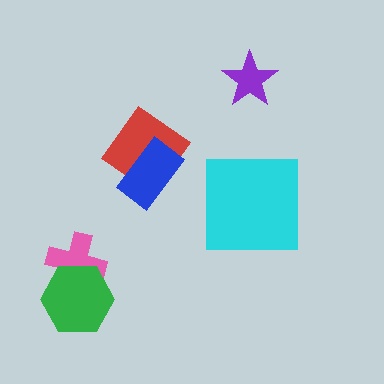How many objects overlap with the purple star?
0 objects overlap with the purple star.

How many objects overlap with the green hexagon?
1 object overlaps with the green hexagon.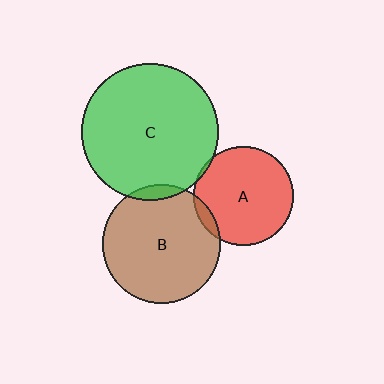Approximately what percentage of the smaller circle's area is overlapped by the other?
Approximately 5%.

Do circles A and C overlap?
Yes.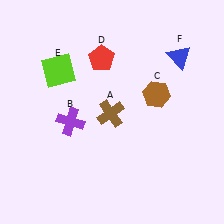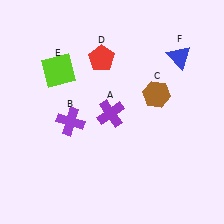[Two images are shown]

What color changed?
The cross (A) changed from brown in Image 1 to purple in Image 2.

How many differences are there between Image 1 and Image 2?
There is 1 difference between the two images.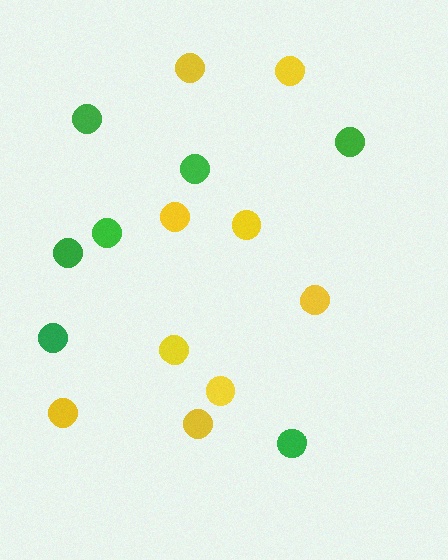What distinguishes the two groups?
There are 2 groups: one group of yellow circles (9) and one group of green circles (7).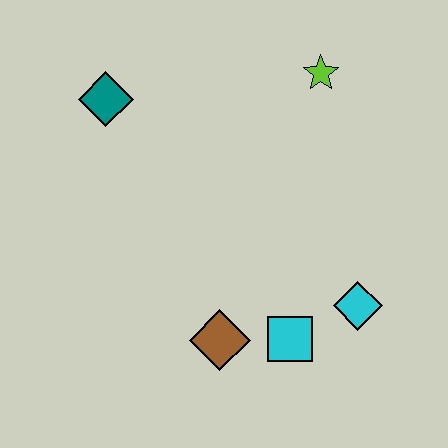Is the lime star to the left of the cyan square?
No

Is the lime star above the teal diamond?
Yes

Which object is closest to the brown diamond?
The cyan square is closest to the brown diamond.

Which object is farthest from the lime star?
The brown diamond is farthest from the lime star.